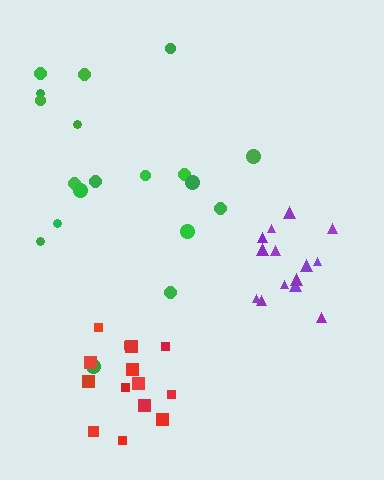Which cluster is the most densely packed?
Red.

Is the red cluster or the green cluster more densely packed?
Red.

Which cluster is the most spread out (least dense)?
Green.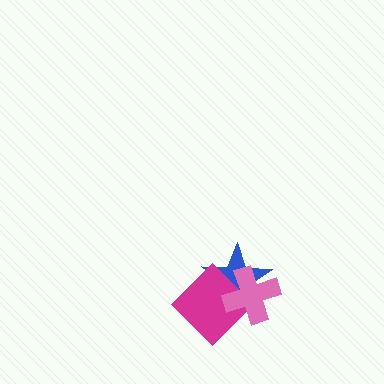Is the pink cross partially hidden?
No, no other shape covers it.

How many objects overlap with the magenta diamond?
2 objects overlap with the magenta diamond.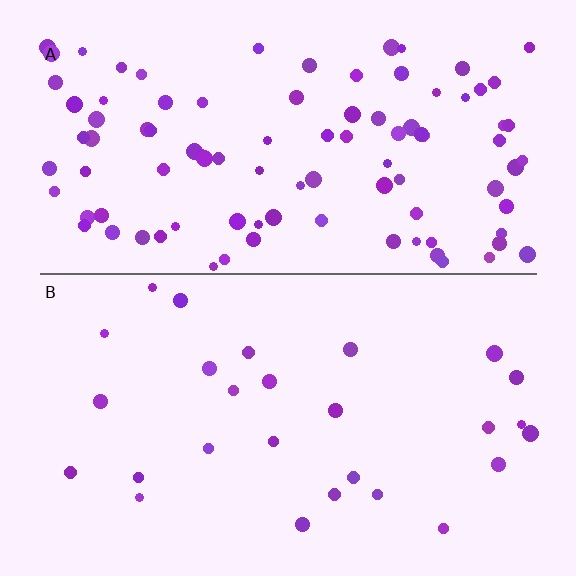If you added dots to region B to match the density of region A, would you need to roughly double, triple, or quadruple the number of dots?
Approximately quadruple.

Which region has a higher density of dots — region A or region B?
A (the top).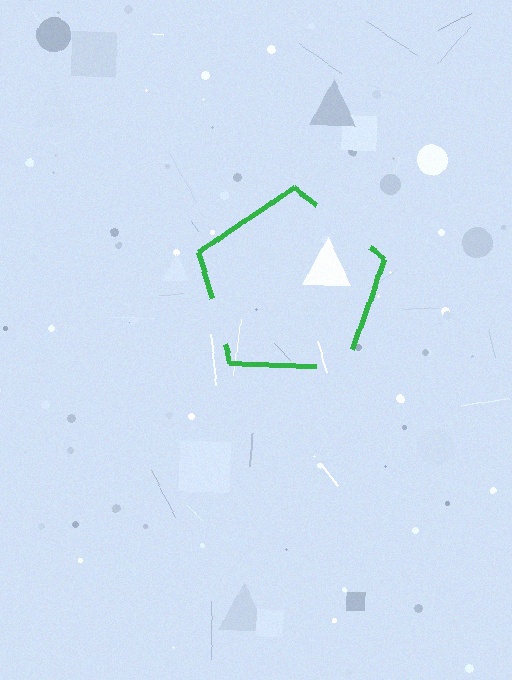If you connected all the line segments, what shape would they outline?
They would outline a pentagon.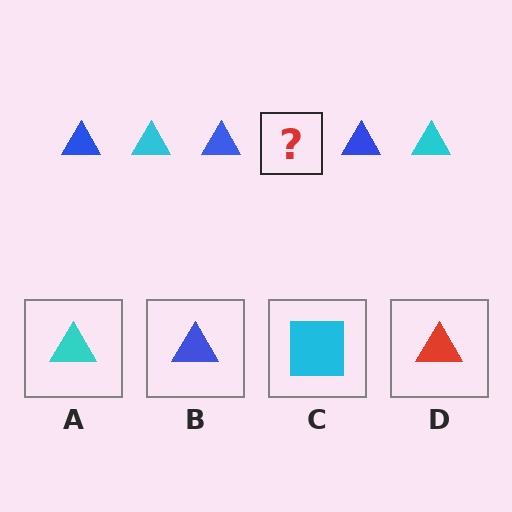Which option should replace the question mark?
Option A.